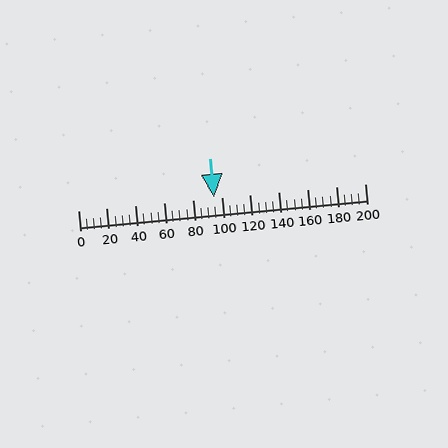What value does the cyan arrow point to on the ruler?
The cyan arrow points to approximately 95.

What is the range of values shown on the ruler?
The ruler shows values from 0 to 200.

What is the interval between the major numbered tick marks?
The major tick marks are spaced 20 units apart.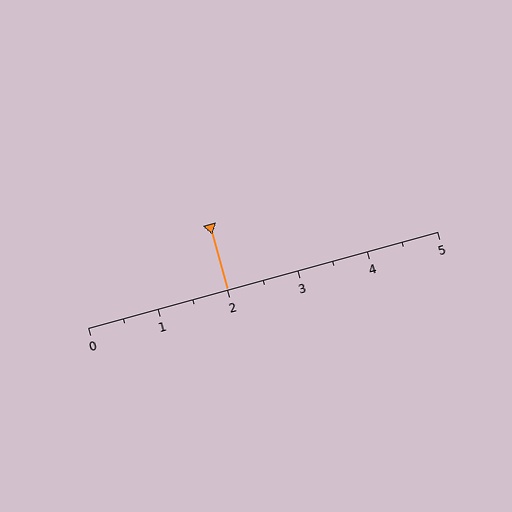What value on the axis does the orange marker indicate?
The marker indicates approximately 2.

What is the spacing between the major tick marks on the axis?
The major ticks are spaced 1 apart.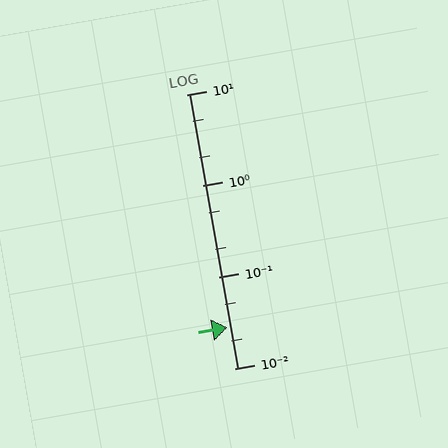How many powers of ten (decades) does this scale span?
The scale spans 3 decades, from 0.01 to 10.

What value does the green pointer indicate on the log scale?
The pointer indicates approximately 0.028.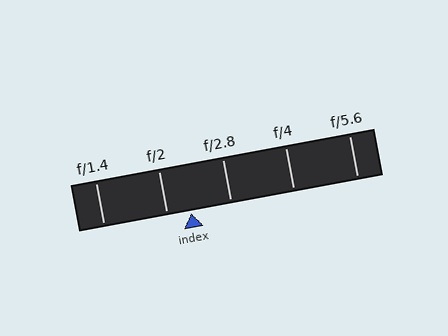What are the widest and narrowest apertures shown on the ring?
The widest aperture shown is f/1.4 and the narrowest is f/5.6.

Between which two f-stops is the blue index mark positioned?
The index mark is between f/2 and f/2.8.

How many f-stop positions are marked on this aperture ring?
There are 5 f-stop positions marked.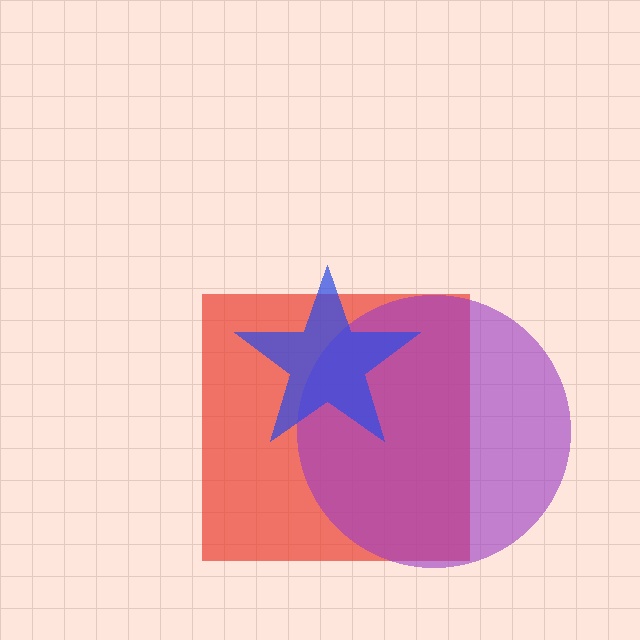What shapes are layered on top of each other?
The layered shapes are: a red square, a purple circle, a blue star.